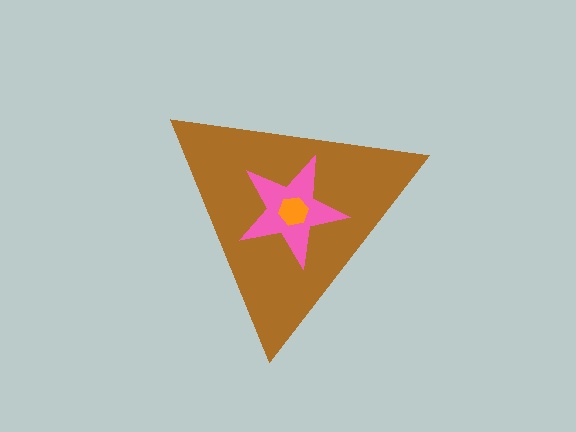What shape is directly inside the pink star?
The orange hexagon.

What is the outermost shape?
The brown triangle.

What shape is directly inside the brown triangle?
The pink star.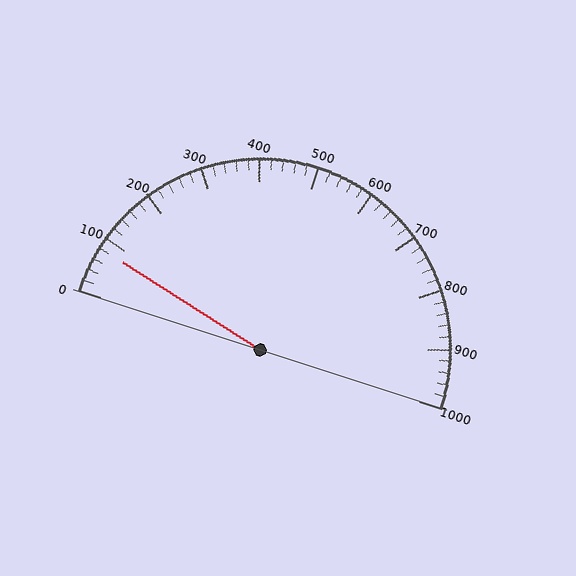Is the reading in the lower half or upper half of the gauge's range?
The reading is in the lower half of the range (0 to 1000).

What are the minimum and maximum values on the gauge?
The gauge ranges from 0 to 1000.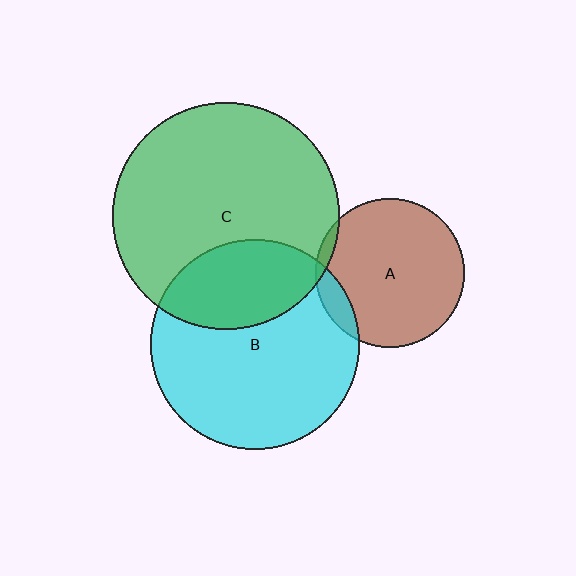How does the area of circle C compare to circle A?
Approximately 2.3 times.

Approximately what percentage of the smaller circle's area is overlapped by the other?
Approximately 5%.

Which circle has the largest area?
Circle C (green).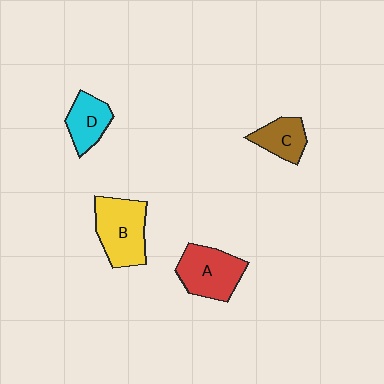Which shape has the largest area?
Shape B (yellow).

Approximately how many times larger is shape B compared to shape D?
Approximately 1.6 times.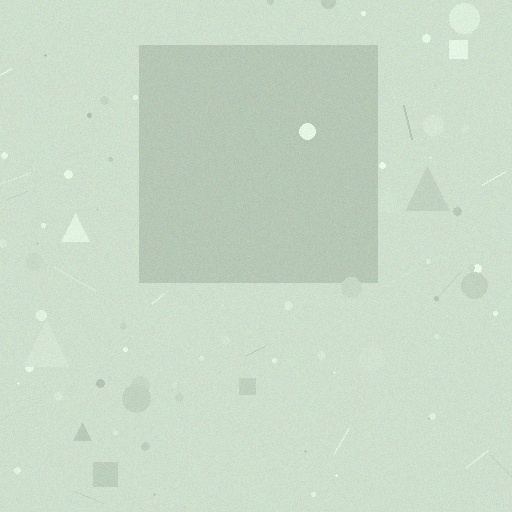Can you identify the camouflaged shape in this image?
The camouflaged shape is a square.